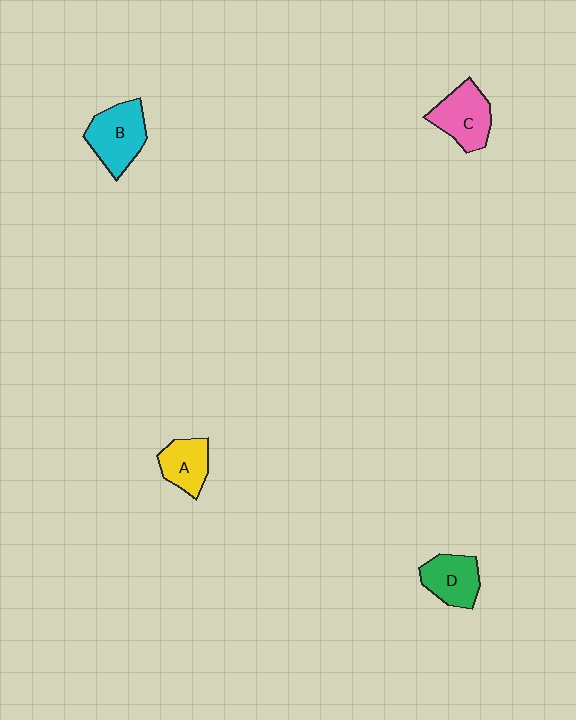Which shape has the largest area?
Shape B (cyan).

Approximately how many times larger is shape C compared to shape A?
Approximately 1.3 times.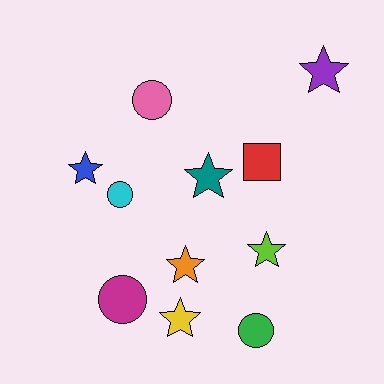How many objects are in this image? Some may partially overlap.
There are 11 objects.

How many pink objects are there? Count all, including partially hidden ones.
There is 1 pink object.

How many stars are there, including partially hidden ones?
There are 6 stars.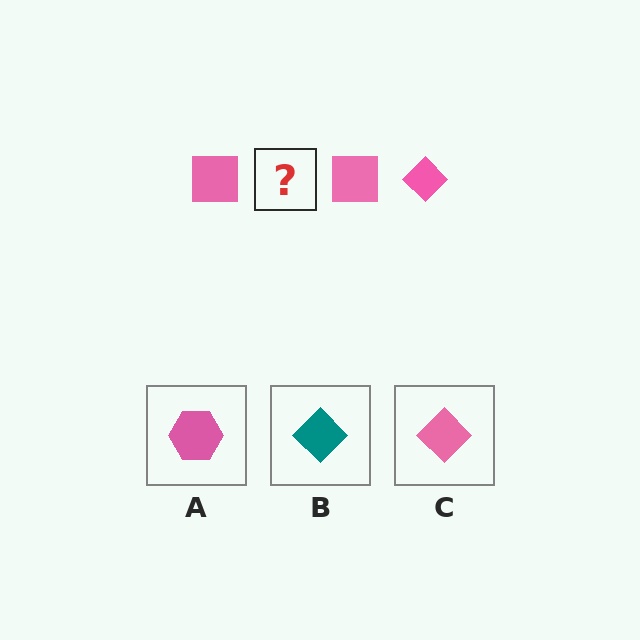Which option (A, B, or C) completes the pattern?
C.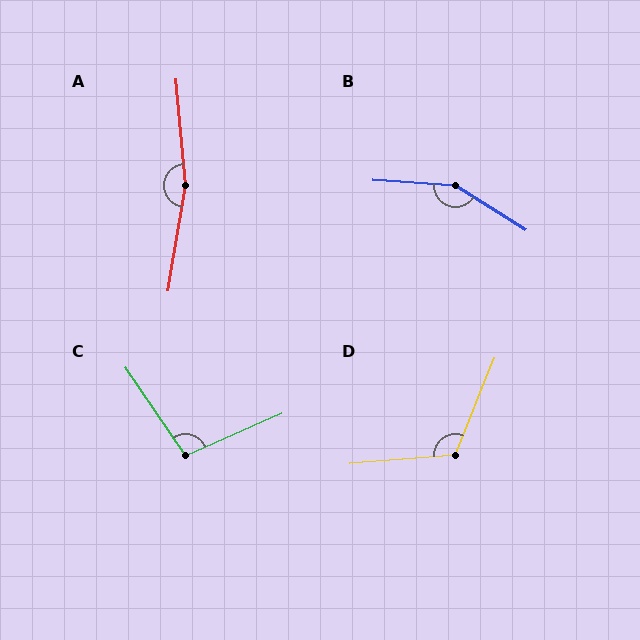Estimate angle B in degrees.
Approximately 152 degrees.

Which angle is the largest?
A, at approximately 166 degrees.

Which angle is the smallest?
C, at approximately 100 degrees.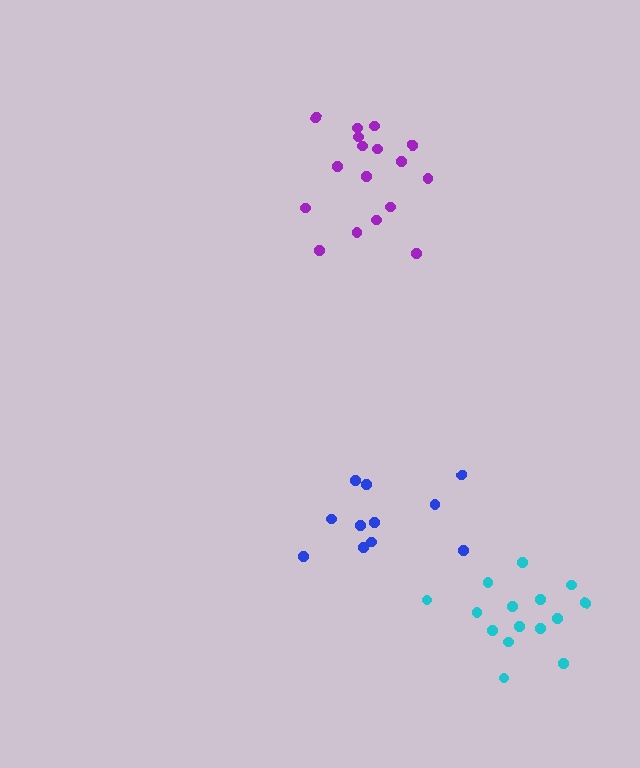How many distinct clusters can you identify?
There are 3 distinct clusters.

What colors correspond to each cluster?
The clusters are colored: blue, cyan, purple.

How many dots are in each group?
Group 1: 11 dots, Group 2: 15 dots, Group 3: 17 dots (43 total).